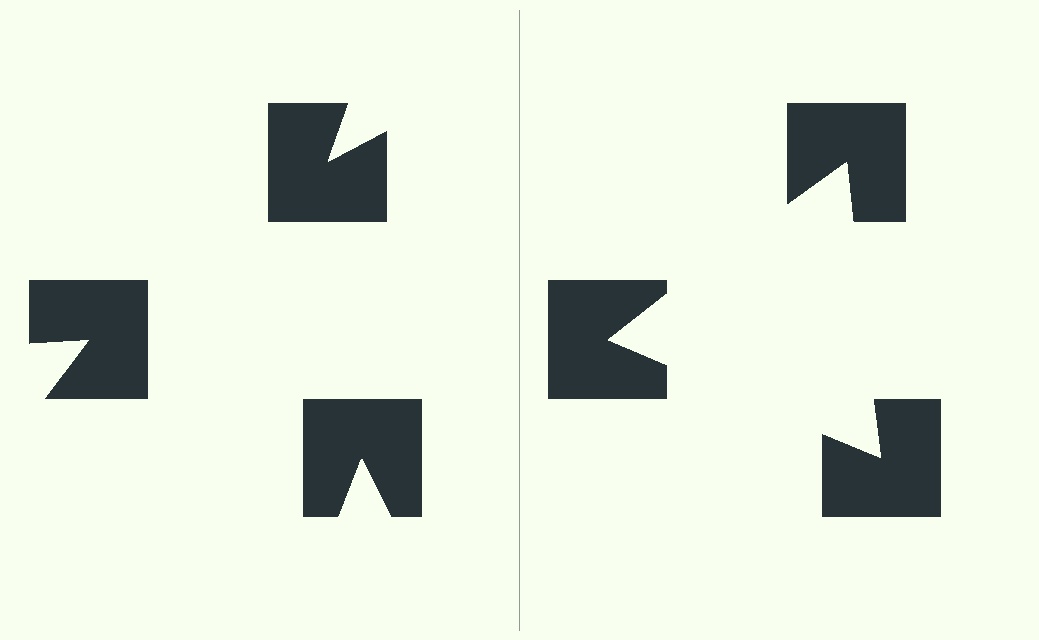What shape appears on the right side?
An illusory triangle.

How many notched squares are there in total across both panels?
6 — 3 on each side.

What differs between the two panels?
The notched squares are positioned identically on both sides; only the wedge orientations differ. On the right they align to a triangle; on the left they are misaligned.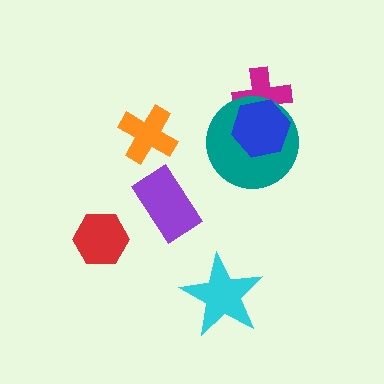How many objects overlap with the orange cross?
0 objects overlap with the orange cross.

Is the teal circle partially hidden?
Yes, it is partially covered by another shape.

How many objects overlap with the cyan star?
0 objects overlap with the cyan star.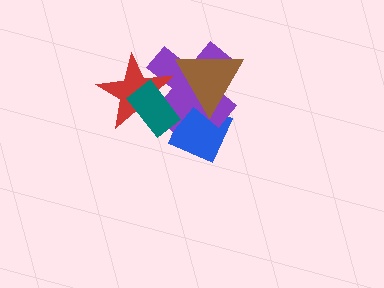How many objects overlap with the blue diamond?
3 objects overlap with the blue diamond.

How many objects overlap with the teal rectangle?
3 objects overlap with the teal rectangle.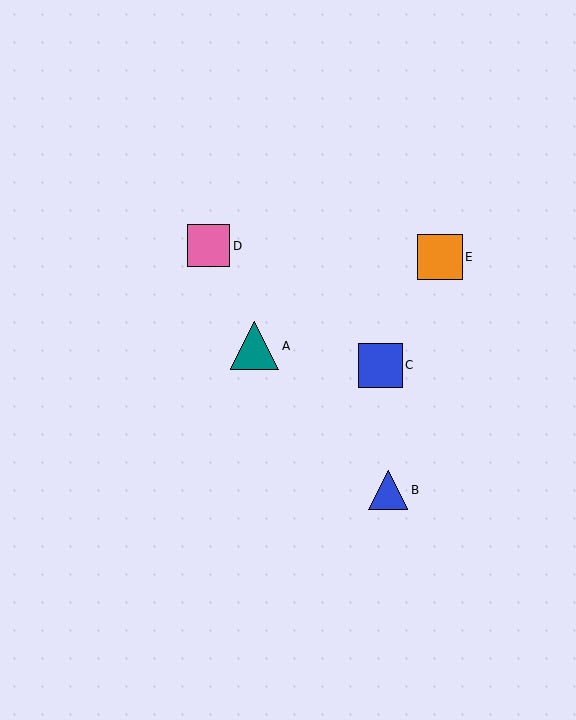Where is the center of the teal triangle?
The center of the teal triangle is at (255, 346).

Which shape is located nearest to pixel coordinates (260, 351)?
The teal triangle (labeled A) at (255, 346) is nearest to that location.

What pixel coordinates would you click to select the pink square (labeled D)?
Click at (209, 246) to select the pink square D.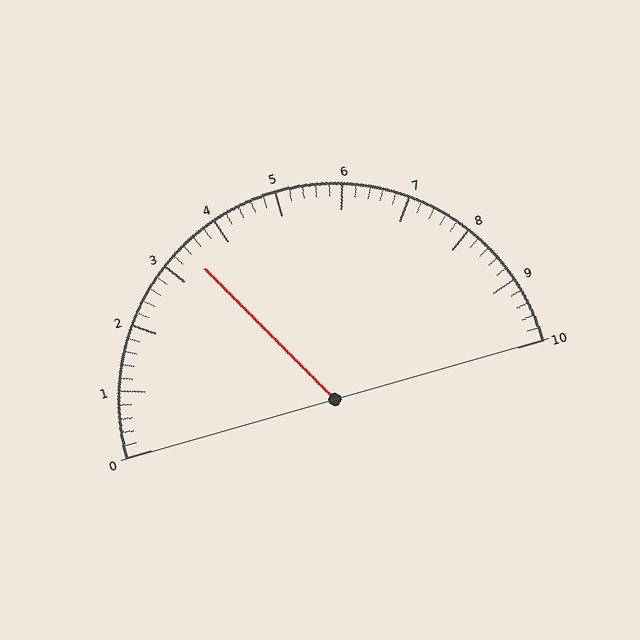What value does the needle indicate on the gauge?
The needle indicates approximately 3.4.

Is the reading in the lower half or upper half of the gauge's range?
The reading is in the lower half of the range (0 to 10).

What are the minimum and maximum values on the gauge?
The gauge ranges from 0 to 10.